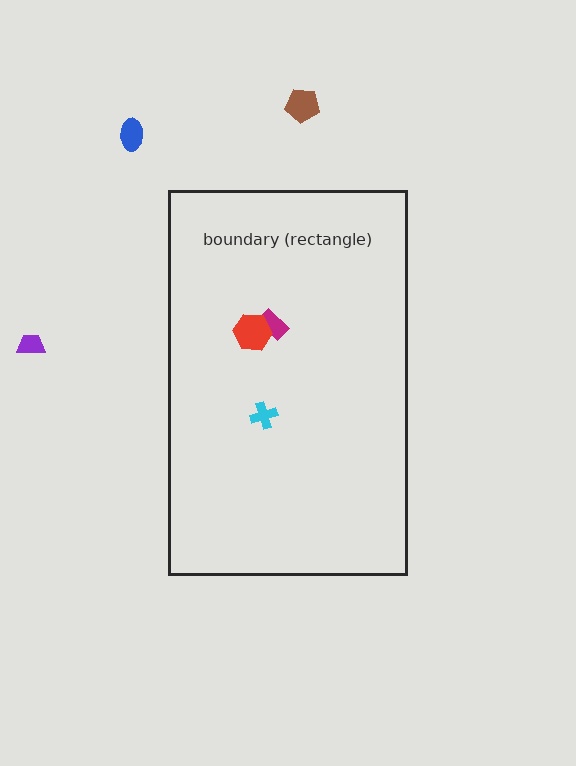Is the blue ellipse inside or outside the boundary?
Outside.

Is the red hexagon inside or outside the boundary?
Inside.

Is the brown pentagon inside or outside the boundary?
Outside.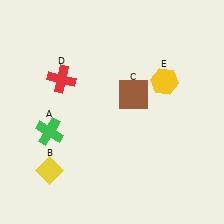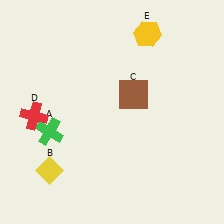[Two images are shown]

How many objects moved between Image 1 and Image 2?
2 objects moved between the two images.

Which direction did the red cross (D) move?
The red cross (D) moved down.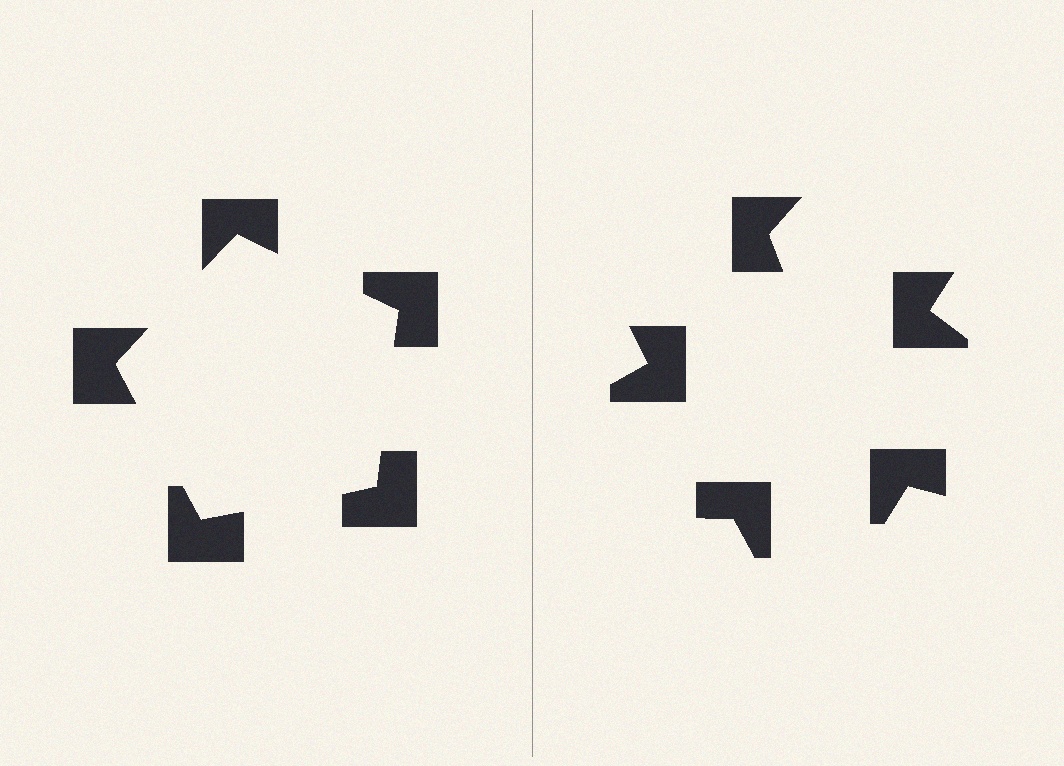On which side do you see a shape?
An illusory pentagon appears on the left side. On the right side the wedge cuts are rotated, so no coherent shape forms.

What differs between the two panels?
The notched squares are positioned identically on both sides; only the wedge orientations differ. On the left they align to a pentagon; on the right they are misaligned.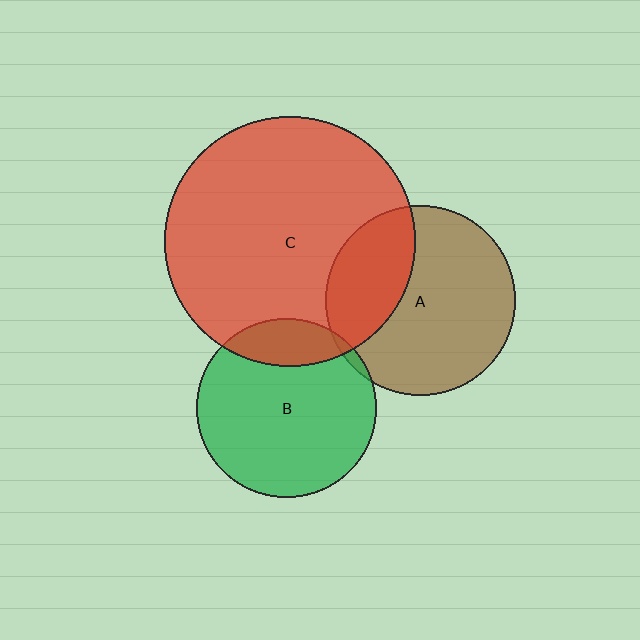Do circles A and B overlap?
Yes.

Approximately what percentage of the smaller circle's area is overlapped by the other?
Approximately 5%.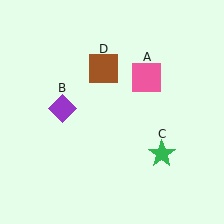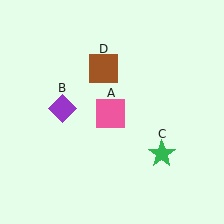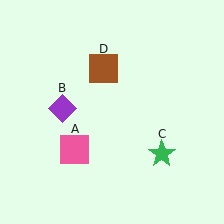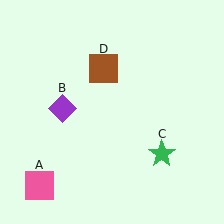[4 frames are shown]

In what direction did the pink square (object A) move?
The pink square (object A) moved down and to the left.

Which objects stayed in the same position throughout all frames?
Purple diamond (object B) and green star (object C) and brown square (object D) remained stationary.